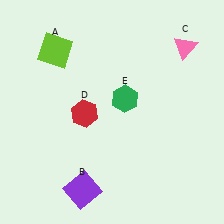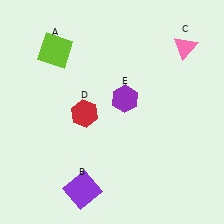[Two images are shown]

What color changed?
The hexagon (E) changed from green in Image 1 to purple in Image 2.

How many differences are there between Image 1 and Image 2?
There is 1 difference between the two images.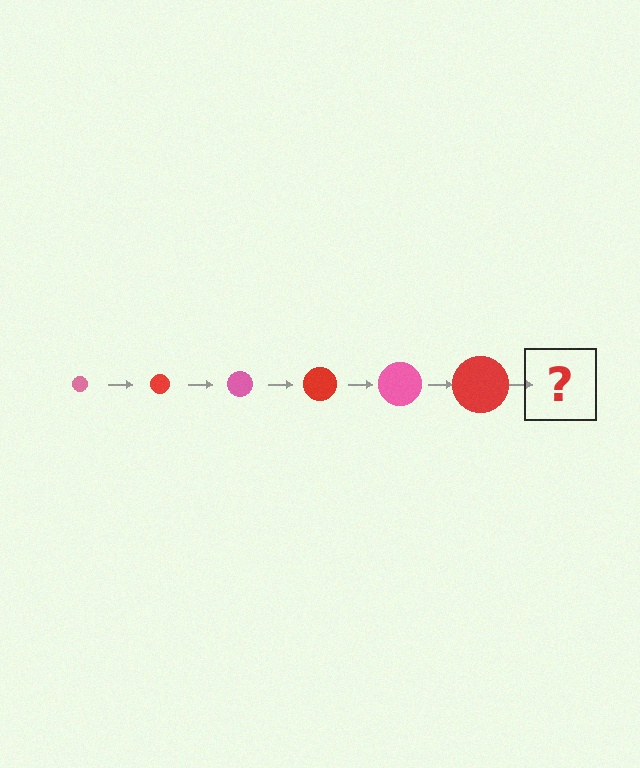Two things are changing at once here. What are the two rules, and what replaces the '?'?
The two rules are that the circle grows larger each step and the color cycles through pink and red. The '?' should be a pink circle, larger than the previous one.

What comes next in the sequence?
The next element should be a pink circle, larger than the previous one.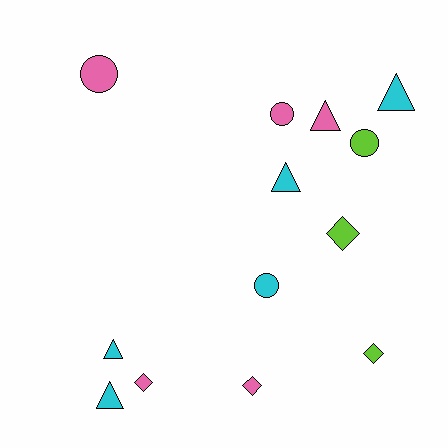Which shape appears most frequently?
Triangle, with 5 objects.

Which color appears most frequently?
Cyan, with 5 objects.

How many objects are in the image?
There are 13 objects.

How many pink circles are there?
There are 2 pink circles.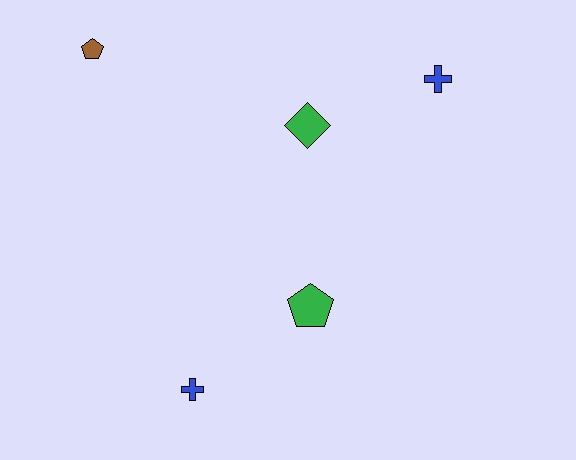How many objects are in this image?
There are 5 objects.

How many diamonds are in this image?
There is 1 diamond.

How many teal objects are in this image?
There are no teal objects.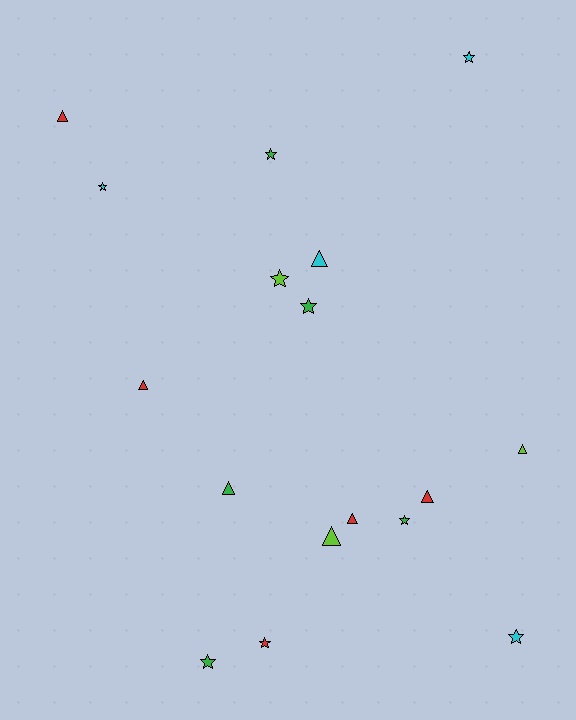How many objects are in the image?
There are 17 objects.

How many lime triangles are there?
There are 2 lime triangles.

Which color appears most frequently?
Green, with 5 objects.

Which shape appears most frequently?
Star, with 9 objects.